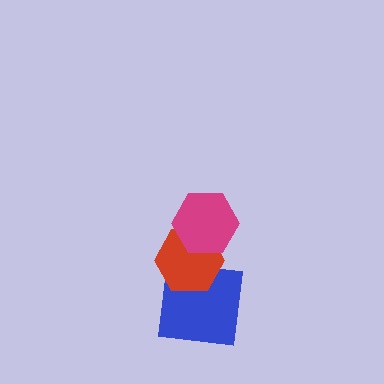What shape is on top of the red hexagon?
The magenta hexagon is on top of the red hexagon.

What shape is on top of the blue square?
The red hexagon is on top of the blue square.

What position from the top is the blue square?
The blue square is 3rd from the top.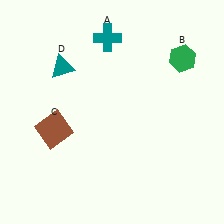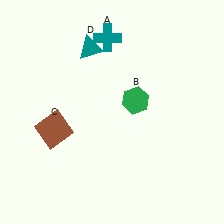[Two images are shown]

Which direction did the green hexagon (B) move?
The green hexagon (B) moved left.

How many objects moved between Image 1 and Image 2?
2 objects moved between the two images.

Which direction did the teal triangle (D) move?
The teal triangle (D) moved right.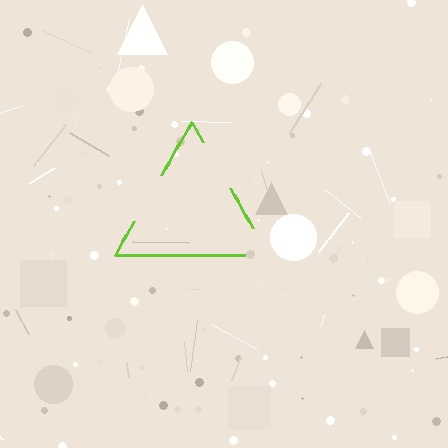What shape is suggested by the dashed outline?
The dashed outline suggests a triangle.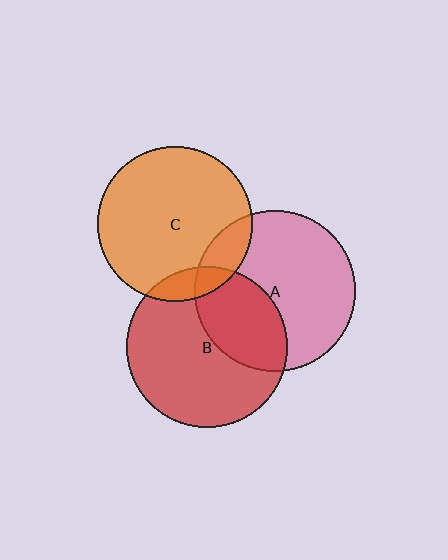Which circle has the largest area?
Circle B (red).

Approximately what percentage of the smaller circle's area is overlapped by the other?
Approximately 10%.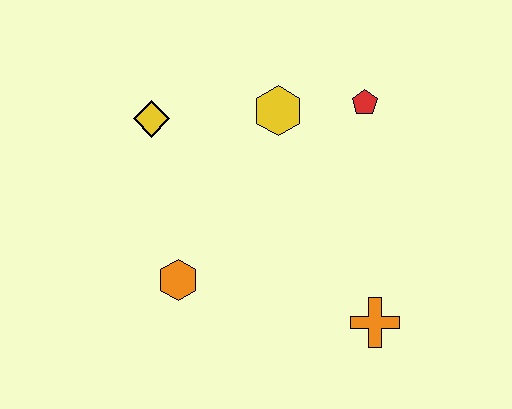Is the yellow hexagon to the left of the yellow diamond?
No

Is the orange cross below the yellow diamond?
Yes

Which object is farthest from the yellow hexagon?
The orange cross is farthest from the yellow hexagon.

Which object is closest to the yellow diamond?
The yellow hexagon is closest to the yellow diamond.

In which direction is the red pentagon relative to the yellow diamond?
The red pentagon is to the right of the yellow diamond.